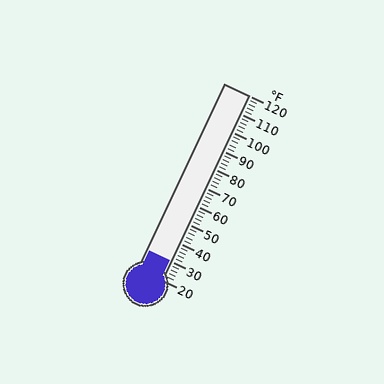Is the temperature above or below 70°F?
The temperature is below 70°F.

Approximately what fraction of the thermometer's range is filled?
The thermometer is filled to approximately 10% of its range.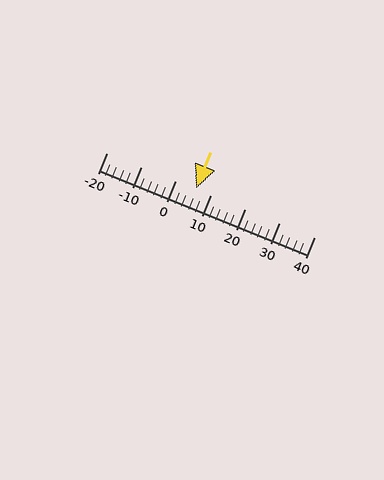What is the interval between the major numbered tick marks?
The major tick marks are spaced 10 units apart.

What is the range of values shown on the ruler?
The ruler shows values from -20 to 40.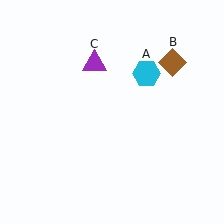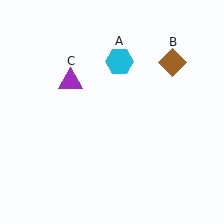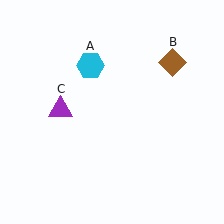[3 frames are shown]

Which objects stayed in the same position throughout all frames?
Brown diamond (object B) remained stationary.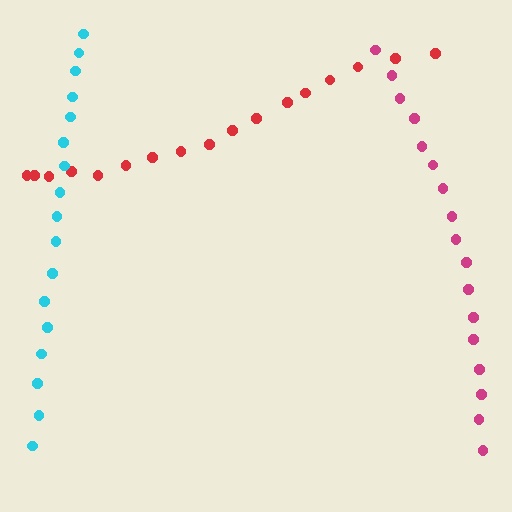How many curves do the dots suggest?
There are 3 distinct paths.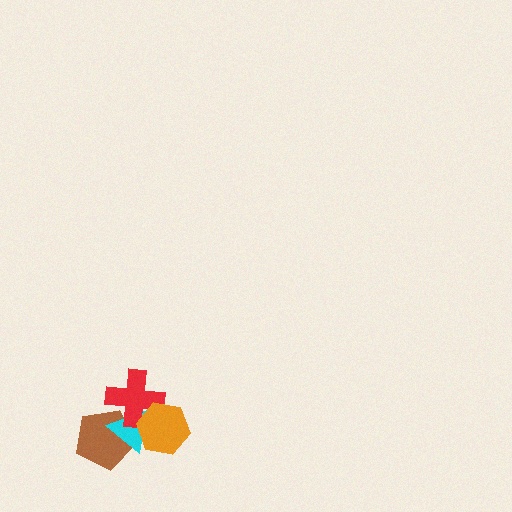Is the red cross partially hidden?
Yes, it is partially covered by another shape.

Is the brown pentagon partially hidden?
Yes, it is partially covered by another shape.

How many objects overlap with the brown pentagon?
2 objects overlap with the brown pentagon.